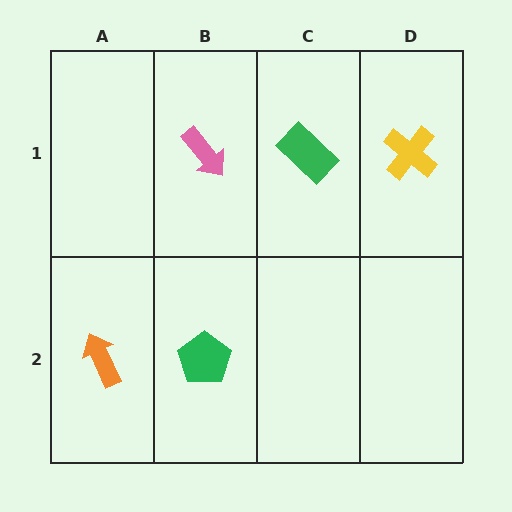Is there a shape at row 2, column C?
No, that cell is empty.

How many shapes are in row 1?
3 shapes.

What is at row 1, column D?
A yellow cross.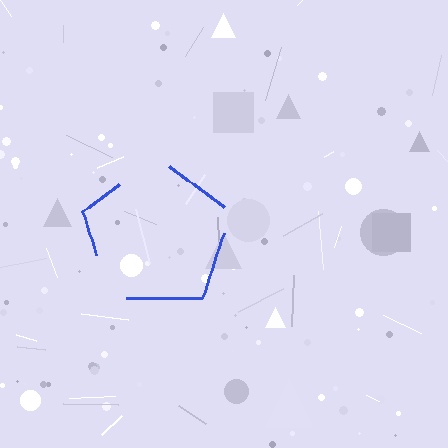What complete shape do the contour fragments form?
The contour fragments form a pentagon.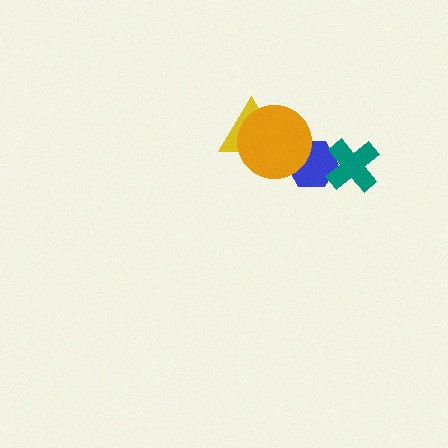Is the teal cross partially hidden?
No, no other shape covers it.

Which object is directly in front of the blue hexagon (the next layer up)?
The teal cross is directly in front of the blue hexagon.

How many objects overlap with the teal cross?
1 object overlaps with the teal cross.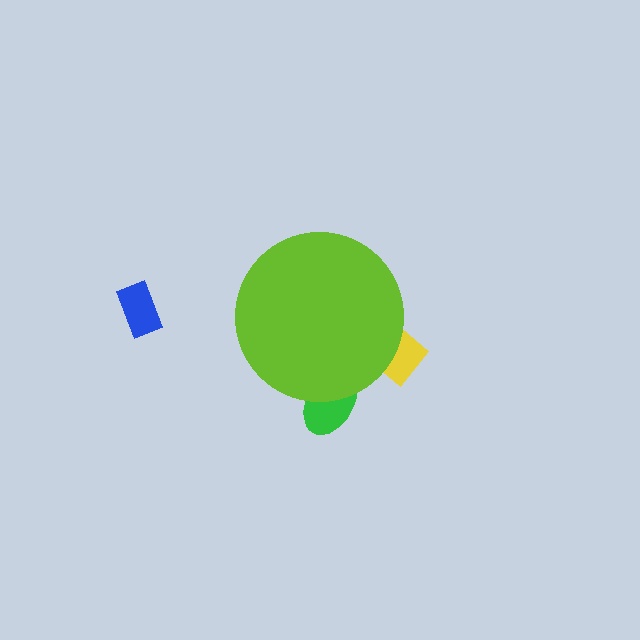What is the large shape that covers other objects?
A lime circle.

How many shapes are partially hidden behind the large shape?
2 shapes are partially hidden.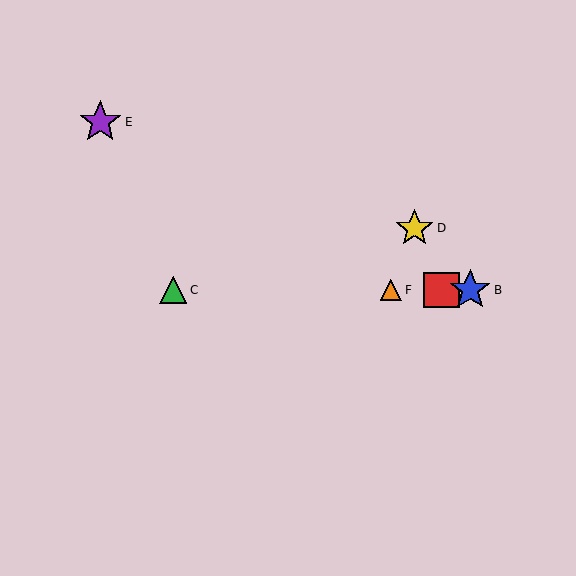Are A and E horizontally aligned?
No, A is at y≈290 and E is at y≈122.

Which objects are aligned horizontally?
Objects A, B, C, F are aligned horizontally.